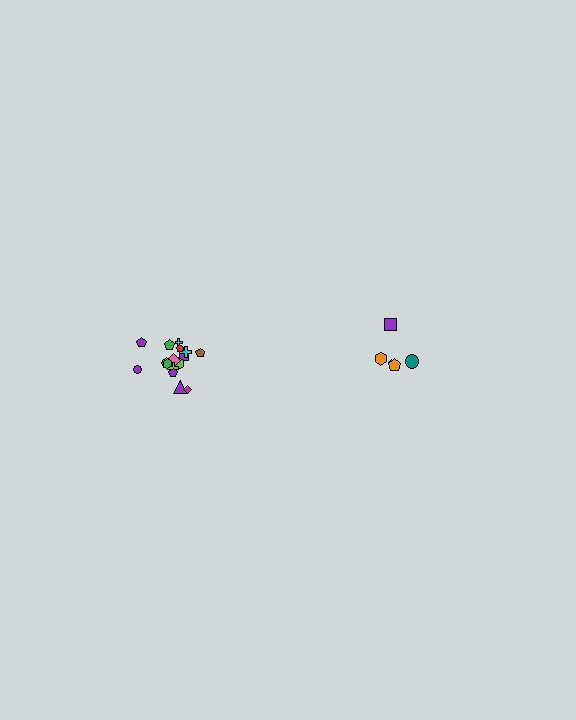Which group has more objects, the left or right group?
The left group.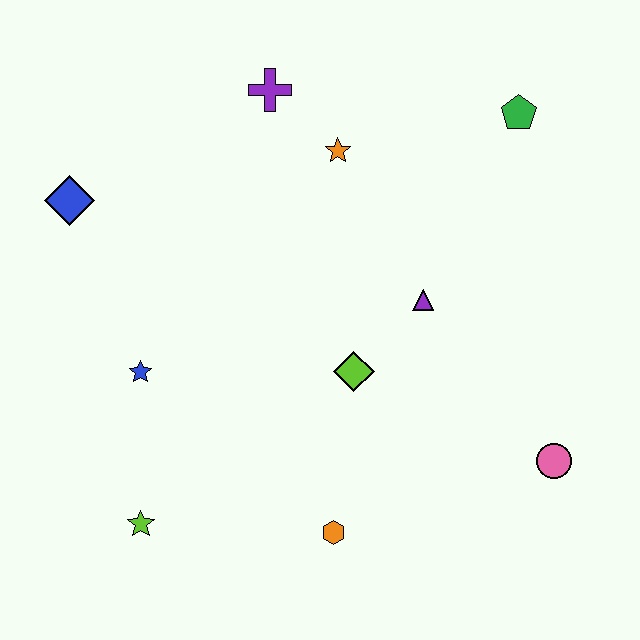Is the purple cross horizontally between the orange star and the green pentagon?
No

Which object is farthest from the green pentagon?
The lime star is farthest from the green pentagon.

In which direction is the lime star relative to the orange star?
The lime star is below the orange star.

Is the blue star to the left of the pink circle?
Yes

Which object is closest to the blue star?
The lime star is closest to the blue star.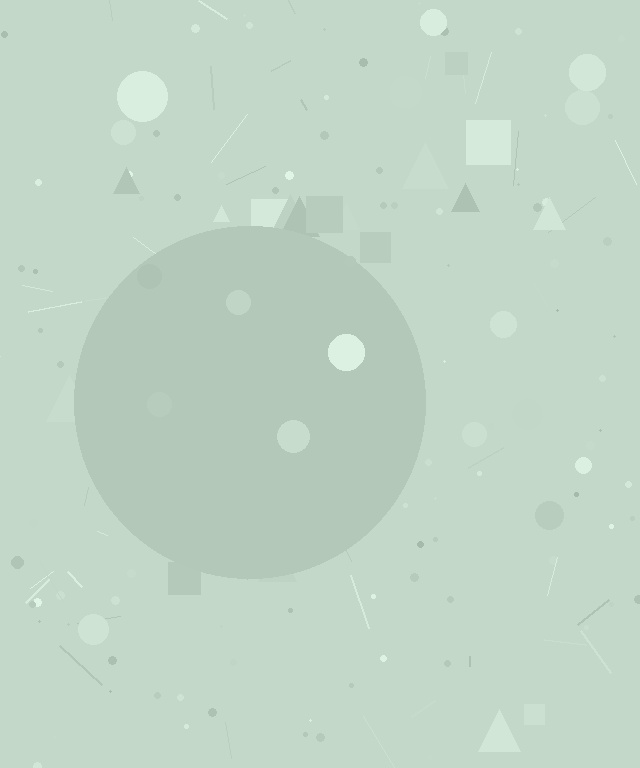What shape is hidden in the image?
A circle is hidden in the image.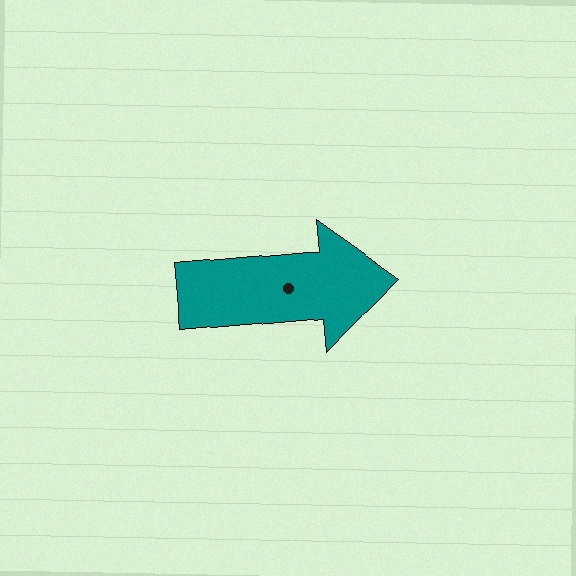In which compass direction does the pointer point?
East.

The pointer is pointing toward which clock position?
Roughly 3 o'clock.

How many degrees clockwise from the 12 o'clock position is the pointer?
Approximately 85 degrees.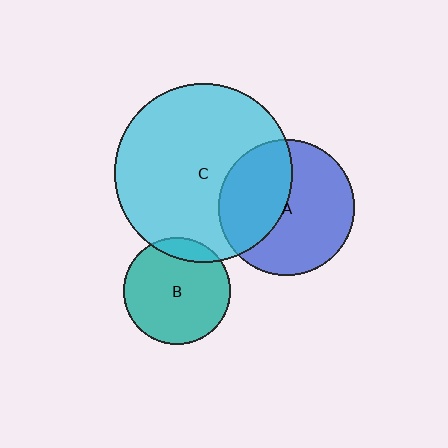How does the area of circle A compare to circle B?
Approximately 1.6 times.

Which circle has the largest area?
Circle C (cyan).